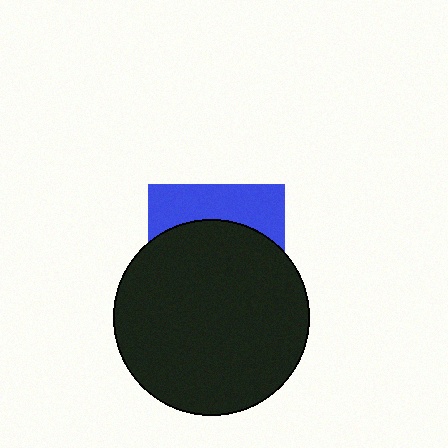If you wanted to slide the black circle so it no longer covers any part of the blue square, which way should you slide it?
Slide it down — that is the most direct way to separate the two shapes.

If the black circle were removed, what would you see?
You would see the complete blue square.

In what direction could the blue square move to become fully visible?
The blue square could move up. That would shift it out from behind the black circle entirely.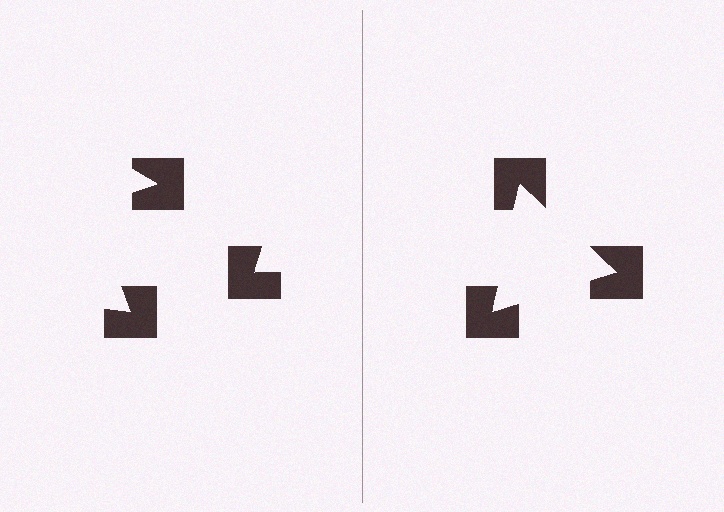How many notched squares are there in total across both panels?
6 — 3 on each side.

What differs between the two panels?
The notched squares are positioned identically on both sides; only the wedge orientations differ. On the right they align to a triangle; on the left they are misaligned.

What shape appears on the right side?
An illusory triangle.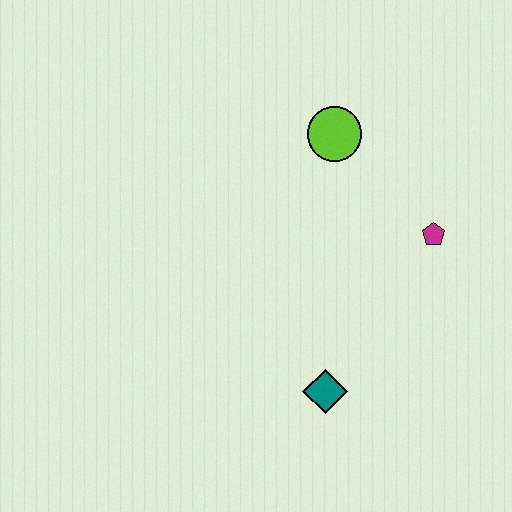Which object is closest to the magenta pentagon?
The lime circle is closest to the magenta pentagon.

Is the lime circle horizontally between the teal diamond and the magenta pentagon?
Yes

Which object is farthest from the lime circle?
The teal diamond is farthest from the lime circle.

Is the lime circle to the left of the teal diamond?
No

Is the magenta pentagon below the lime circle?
Yes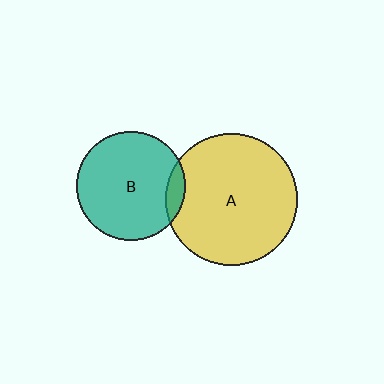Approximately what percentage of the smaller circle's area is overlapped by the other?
Approximately 10%.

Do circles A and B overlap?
Yes.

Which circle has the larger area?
Circle A (yellow).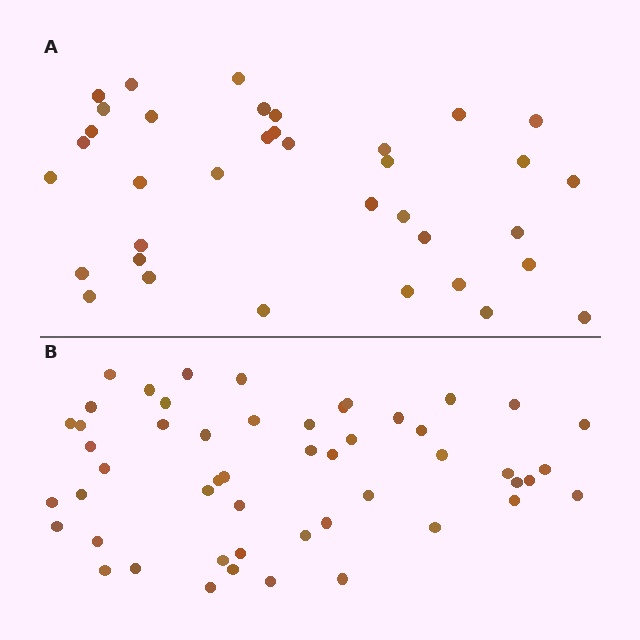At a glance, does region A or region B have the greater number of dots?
Region B (the bottom region) has more dots.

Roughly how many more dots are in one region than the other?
Region B has approximately 15 more dots than region A.